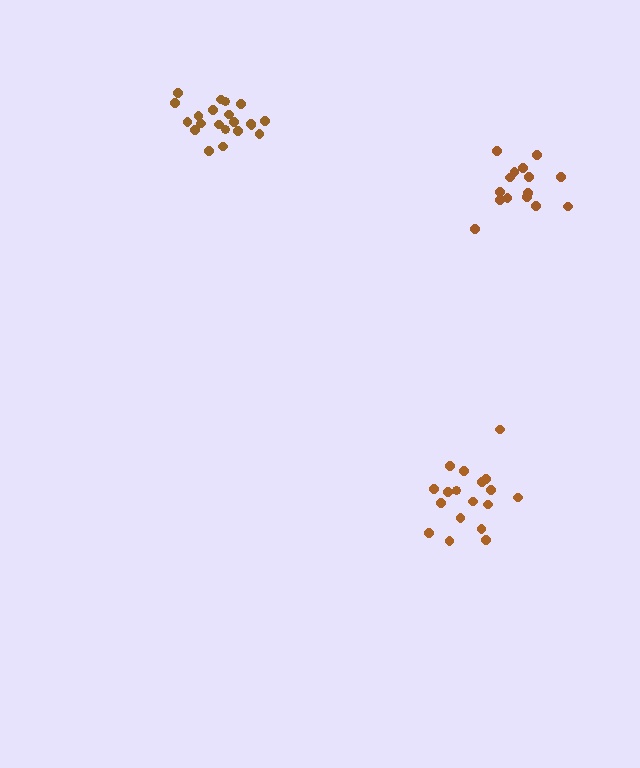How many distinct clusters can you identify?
There are 3 distinct clusters.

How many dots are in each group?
Group 1: 15 dots, Group 2: 18 dots, Group 3: 21 dots (54 total).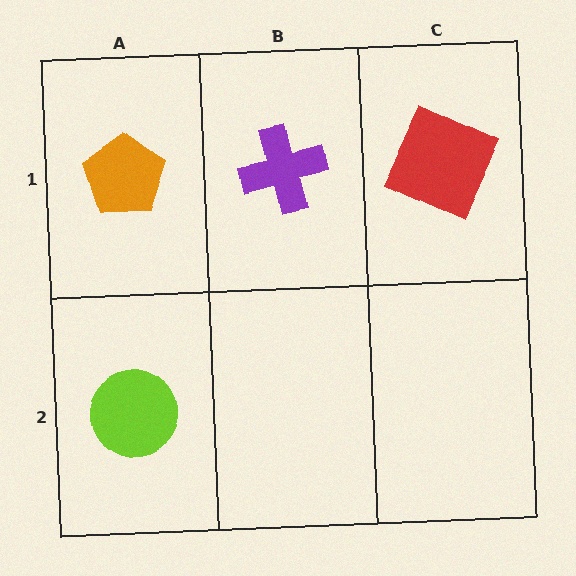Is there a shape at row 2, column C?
No, that cell is empty.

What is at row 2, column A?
A lime circle.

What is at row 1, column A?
An orange pentagon.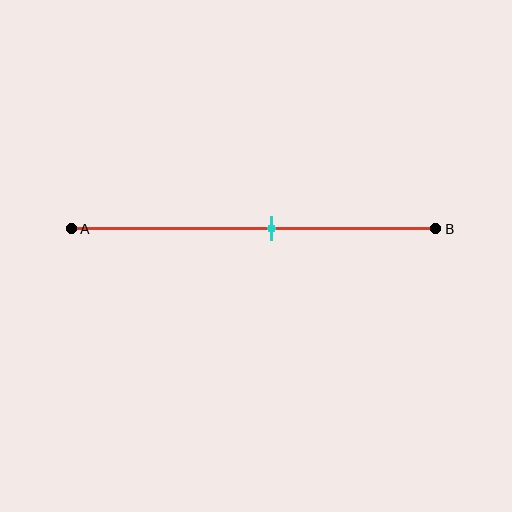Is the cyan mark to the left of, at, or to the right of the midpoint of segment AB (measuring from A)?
The cyan mark is to the right of the midpoint of segment AB.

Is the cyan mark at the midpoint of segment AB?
No, the mark is at about 55% from A, not at the 50% midpoint.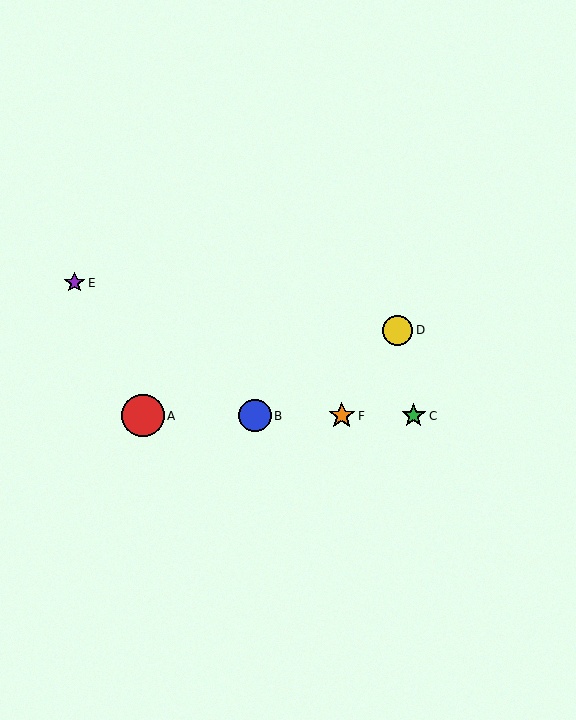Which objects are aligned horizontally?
Objects A, B, C, F are aligned horizontally.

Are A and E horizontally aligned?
No, A is at y≈416 and E is at y≈283.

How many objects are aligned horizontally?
4 objects (A, B, C, F) are aligned horizontally.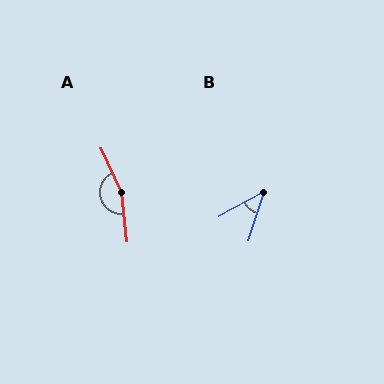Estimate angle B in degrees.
Approximately 44 degrees.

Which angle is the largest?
A, at approximately 162 degrees.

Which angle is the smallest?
B, at approximately 44 degrees.